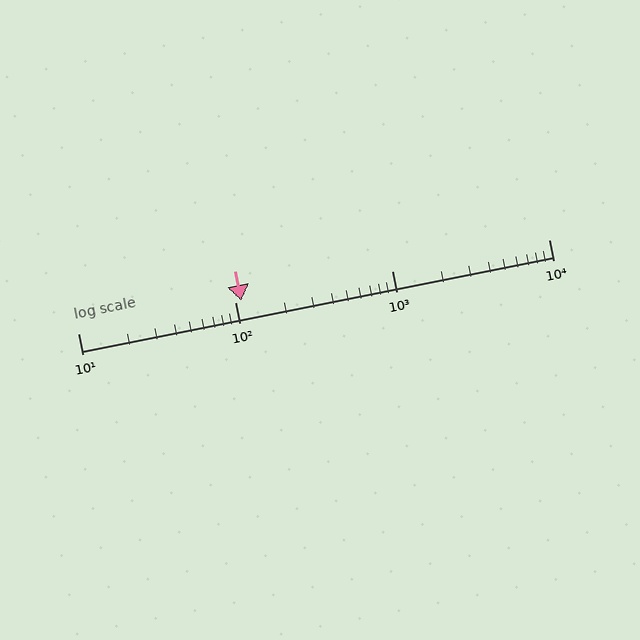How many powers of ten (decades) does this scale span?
The scale spans 3 decades, from 10 to 10000.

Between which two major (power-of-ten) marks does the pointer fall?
The pointer is between 100 and 1000.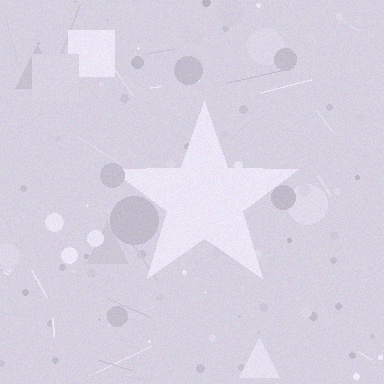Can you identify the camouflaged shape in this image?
The camouflaged shape is a star.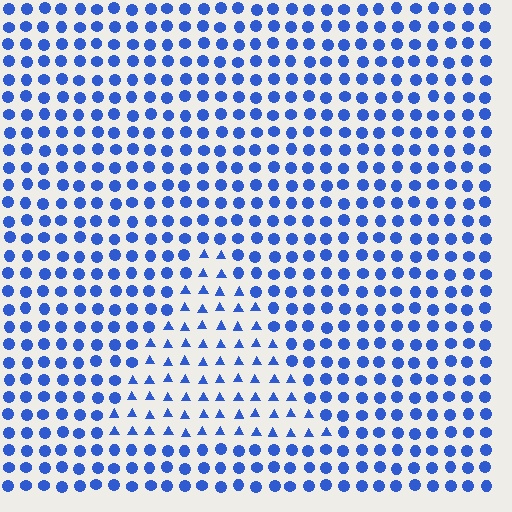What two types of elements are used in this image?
The image uses triangles inside the triangle region and circles outside it.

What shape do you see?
I see a triangle.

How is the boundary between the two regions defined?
The boundary is defined by a change in element shape: triangles inside vs. circles outside. All elements share the same color and spacing.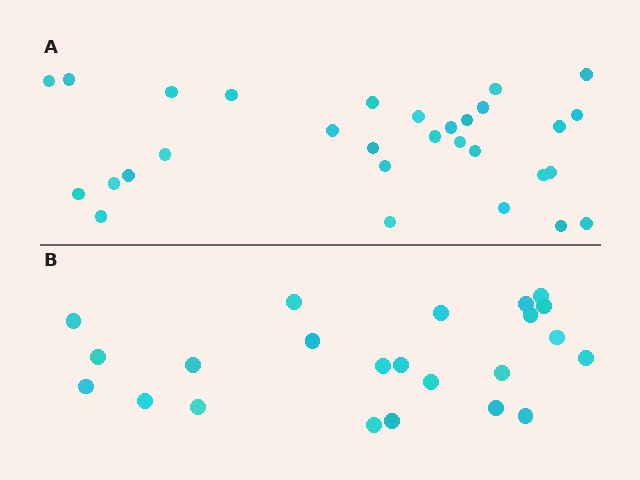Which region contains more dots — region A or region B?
Region A (the top region) has more dots.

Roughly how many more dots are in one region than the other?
Region A has roughly 8 or so more dots than region B.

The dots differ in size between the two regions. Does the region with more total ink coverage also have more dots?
No. Region B has more total ink coverage because its dots are larger, but region A actually contains more individual dots. Total area can be misleading — the number of items is what matters here.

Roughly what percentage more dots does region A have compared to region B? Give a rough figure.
About 30% more.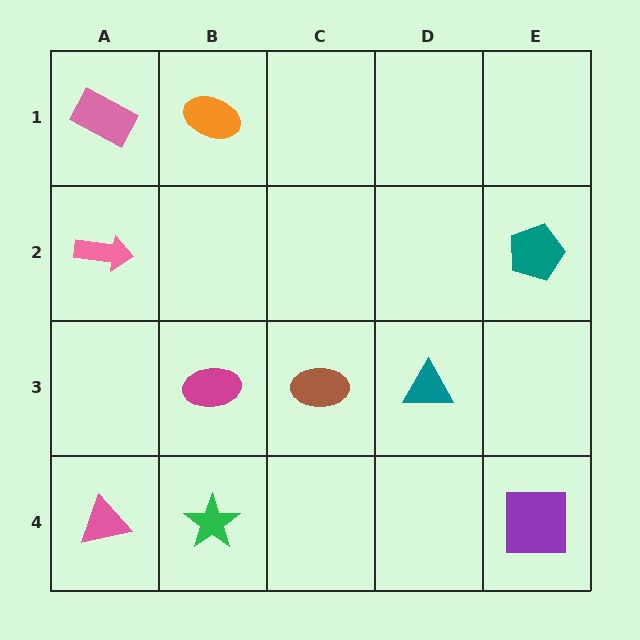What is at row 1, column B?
An orange ellipse.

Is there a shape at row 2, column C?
No, that cell is empty.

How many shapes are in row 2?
2 shapes.